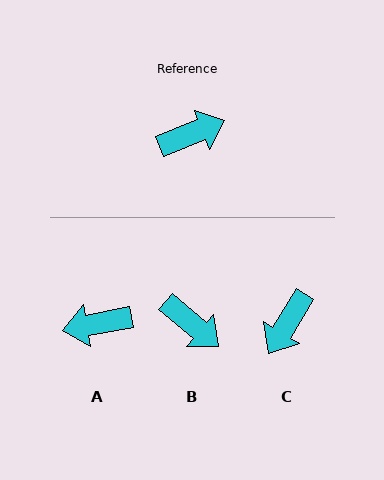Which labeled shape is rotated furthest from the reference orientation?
A, about 169 degrees away.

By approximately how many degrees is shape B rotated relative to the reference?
Approximately 62 degrees clockwise.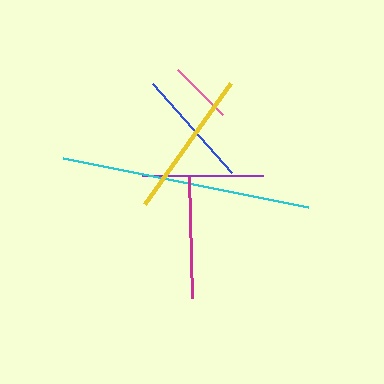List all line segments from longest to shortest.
From longest to shortest: cyan, yellow, magenta, purple, blue, pink.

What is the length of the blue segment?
The blue segment is approximately 119 pixels long.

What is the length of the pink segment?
The pink segment is approximately 63 pixels long.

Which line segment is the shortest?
The pink line is the shortest at approximately 63 pixels.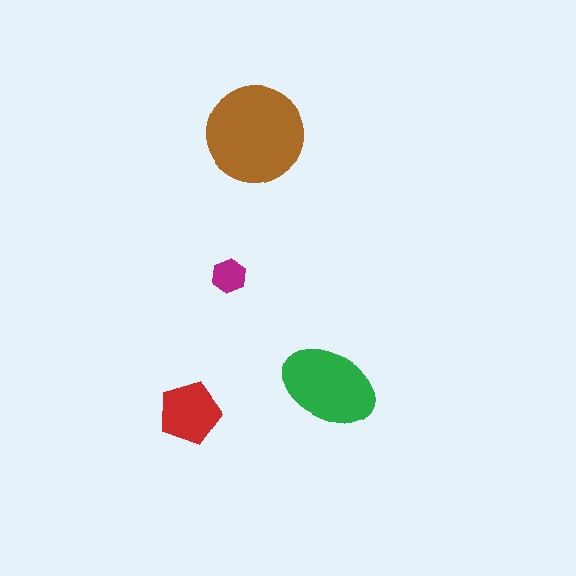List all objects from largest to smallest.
The brown circle, the green ellipse, the red pentagon, the magenta hexagon.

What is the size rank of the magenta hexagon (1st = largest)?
4th.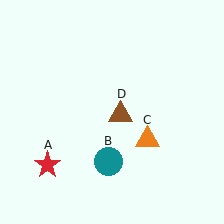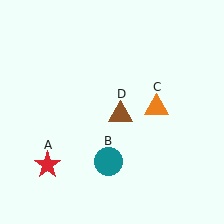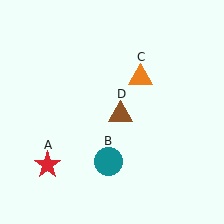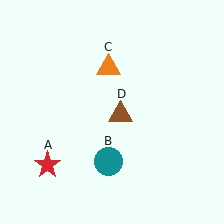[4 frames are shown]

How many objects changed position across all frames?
1 object changed position: orange triangle (object C).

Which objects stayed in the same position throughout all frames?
Red star (object A) and teal circle (object B) and brown triangle (object D) remained stationary.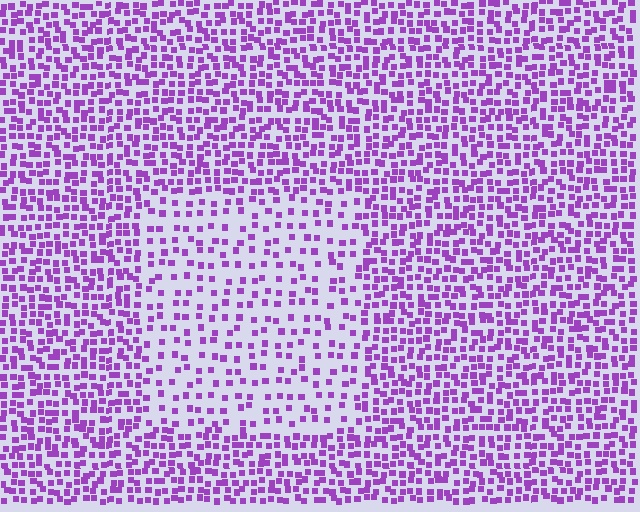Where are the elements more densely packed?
The elements are more densely packed outside the rectangle boundary.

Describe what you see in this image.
The image contains small purple elements arranged at two different densities. A rectangle-shaped region is visible where the elements are less densely packed than the surrounding area.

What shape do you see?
I see a rectangle.